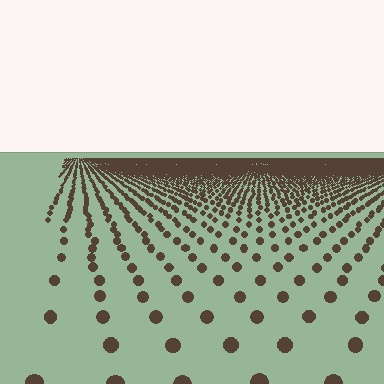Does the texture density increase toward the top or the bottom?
Density increases toward the top.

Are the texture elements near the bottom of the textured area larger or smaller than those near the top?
Larger. Near the bottom, elements are closer to the viewer and appear at a bigger on-screen size.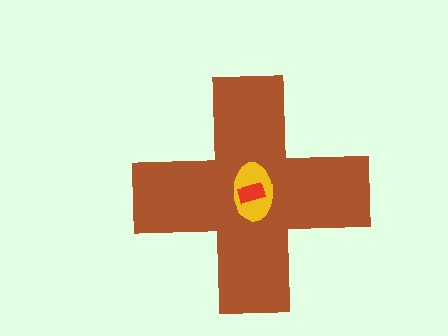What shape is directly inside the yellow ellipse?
The red rectangle.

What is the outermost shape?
The brown cross.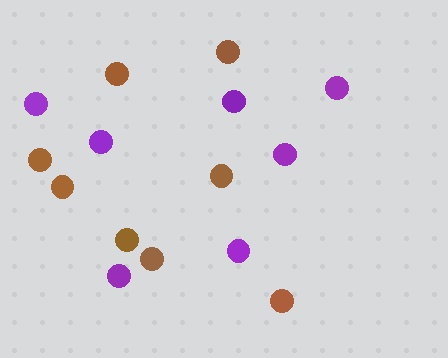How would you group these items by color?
There are 2 groups: one group of brown circles (8) and one group of purple circles (7).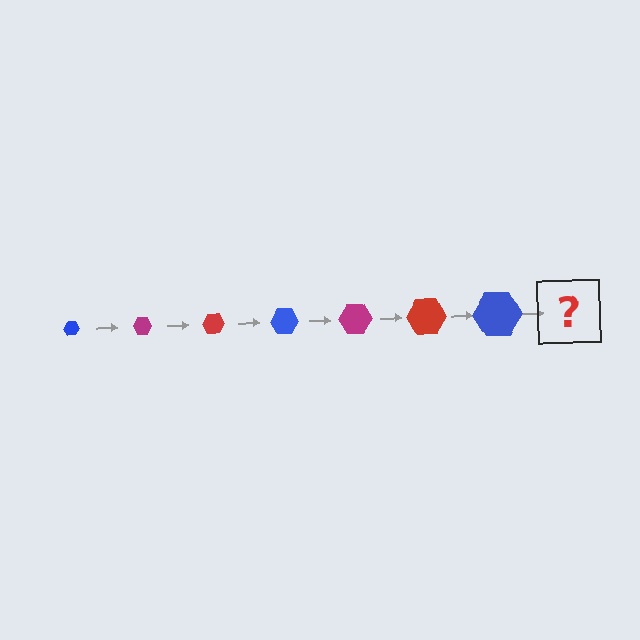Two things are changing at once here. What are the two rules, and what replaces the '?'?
The two rules are that the hexagon grows larger each step and the color cycles through blue, magenta, and red. The '?' should be a magenta hexagon, larger than the previous one.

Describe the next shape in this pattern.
It should be a magenta hexagon, larger than the previous one.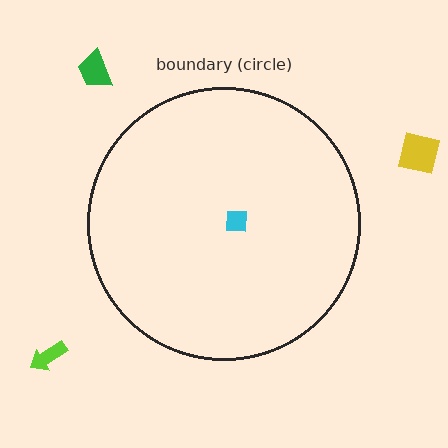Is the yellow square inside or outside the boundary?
Outside.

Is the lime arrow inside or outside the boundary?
Outside.